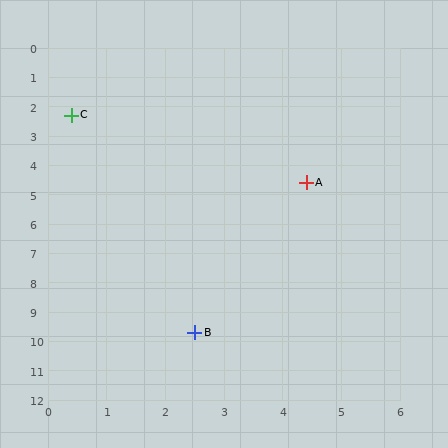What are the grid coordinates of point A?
Point A is at approximately (4.4, 4.6).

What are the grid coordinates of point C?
Point C is at approximately (0.4, 2.3).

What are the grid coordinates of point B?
Point B is at approximately (2.5, 9.7).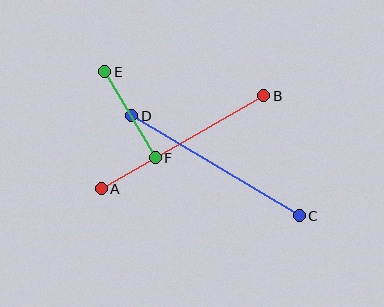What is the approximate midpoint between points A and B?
The midpoint is at approximately (182, 142) pixels.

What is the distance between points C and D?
The distance is approximately 195 pixels.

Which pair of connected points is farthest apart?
Points C and D are farthest apart.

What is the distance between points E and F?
The distance is approximately 99 pixels.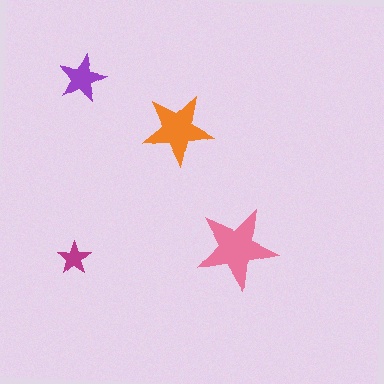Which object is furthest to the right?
The pink star is rightmost.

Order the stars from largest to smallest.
the pink one, the orange one, the purple one, the magenta one.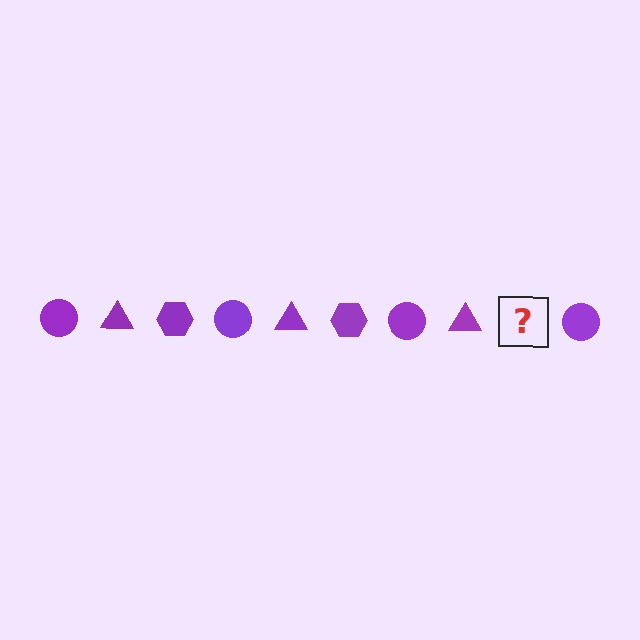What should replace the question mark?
The question mark should be replaced with a purple hexagon.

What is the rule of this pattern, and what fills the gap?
The rule is that the pattern cycles through circle, triangle, hexagon shapes in purple. The gap should be filled with a purple hexagon.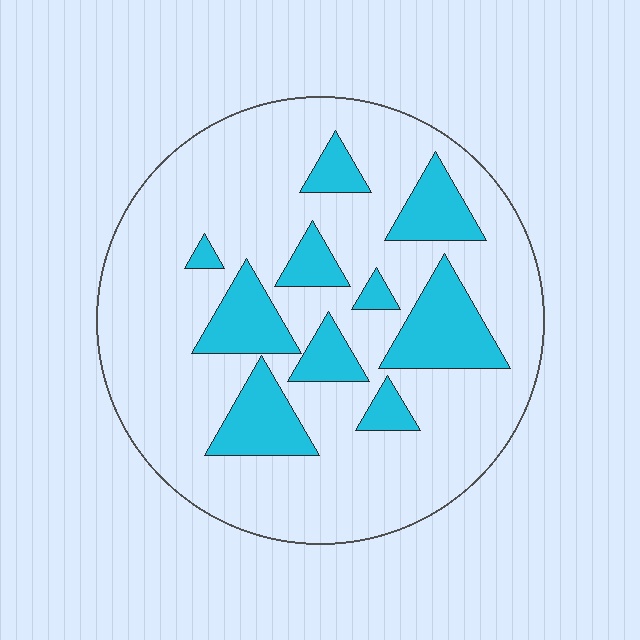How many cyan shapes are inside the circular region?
10.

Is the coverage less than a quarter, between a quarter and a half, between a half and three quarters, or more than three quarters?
Less than a quarter.